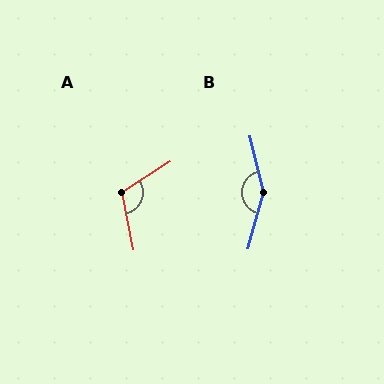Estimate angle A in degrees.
Approximately 111 degrees.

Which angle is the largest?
B, at approximately 151 degrees.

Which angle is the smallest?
A, at approximately 111 degrees.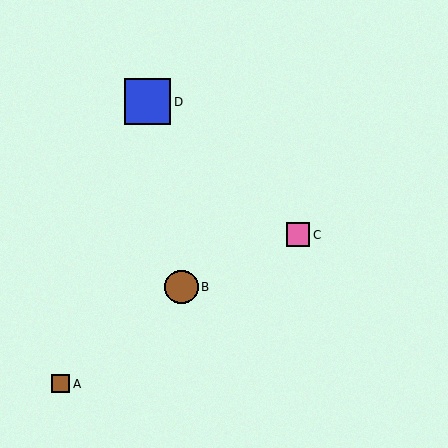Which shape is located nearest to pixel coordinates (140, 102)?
The blue square (labeled D) at (148, 102) is nearest to that location.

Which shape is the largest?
The blue square (labeled D) is the largest.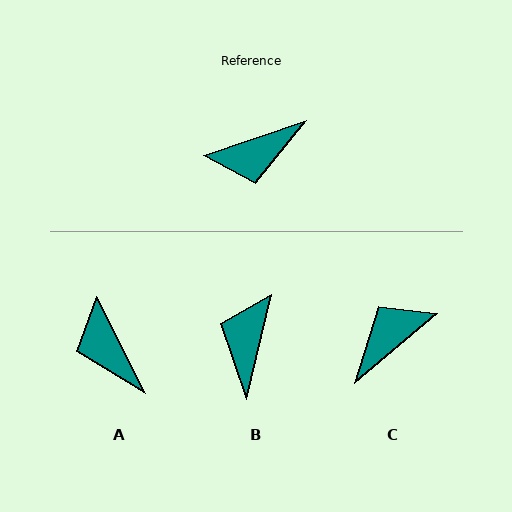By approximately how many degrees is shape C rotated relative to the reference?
Approximately 158 degrees clockwise.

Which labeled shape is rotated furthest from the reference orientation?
C, about 158 degrees away.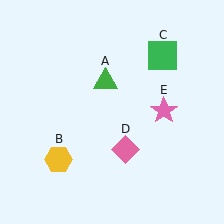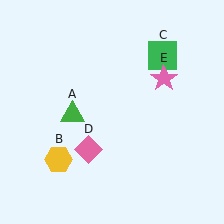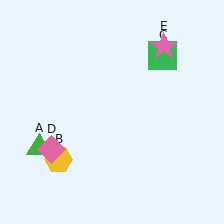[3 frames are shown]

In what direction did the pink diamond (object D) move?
The pink diamond (object D) moved left.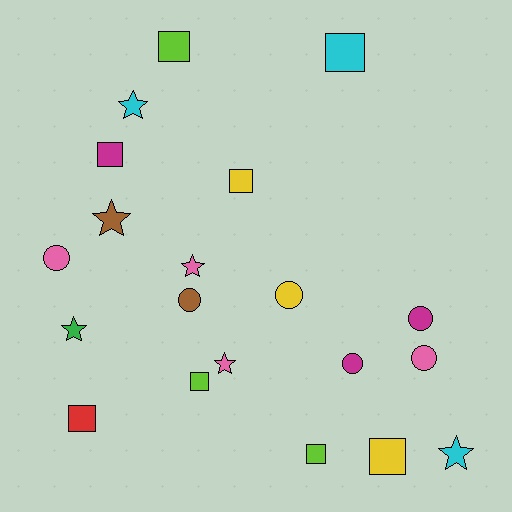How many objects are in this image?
There are 20 objects.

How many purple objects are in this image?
There are no purple objects.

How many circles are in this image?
There are 6 circles.